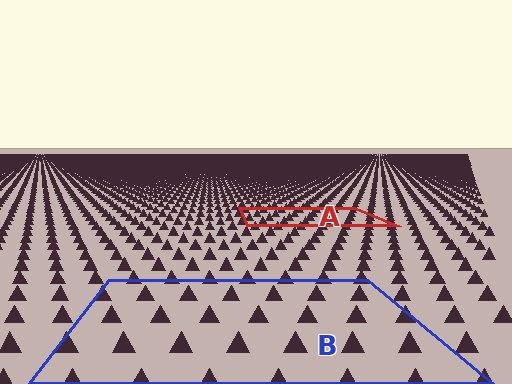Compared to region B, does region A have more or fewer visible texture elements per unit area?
Region A has more texture elements per unit area — they are packed more densely because it is farther away.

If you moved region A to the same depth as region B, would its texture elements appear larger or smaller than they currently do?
They would appear larger. At a closer depth, the same texture elements are projected at a bigger on-screen size.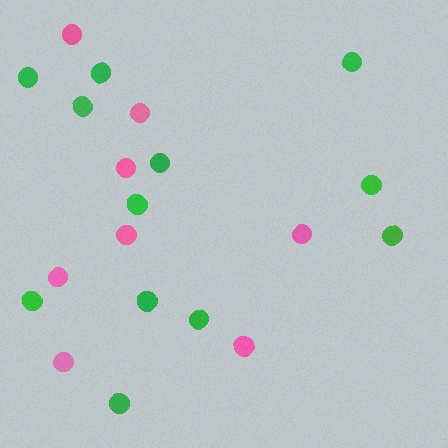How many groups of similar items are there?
There are 2 groups: one group of green circles (12) and one group of pink circles (8).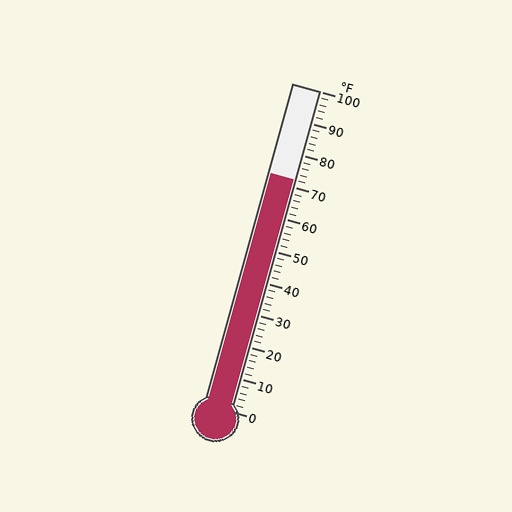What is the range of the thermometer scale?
The thermometer scale ranges from 0°F to 100°F.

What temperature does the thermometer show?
The thermometer shows approximately 72°F.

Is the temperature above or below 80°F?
The temperature is below 80°F.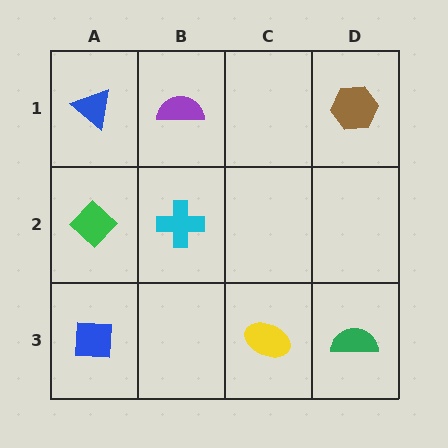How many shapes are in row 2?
2 shapes.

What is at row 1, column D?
A brown hexagon.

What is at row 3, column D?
A green semicircle.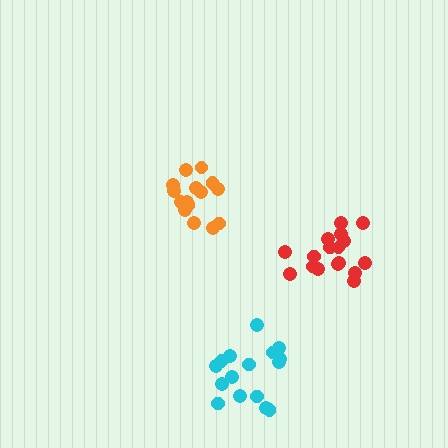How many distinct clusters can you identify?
There are 3 distinct clusters.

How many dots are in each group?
Group 1: 17 dots, Group 2: 15 dots, Group 3: 16 dots (48 total).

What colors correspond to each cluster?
The clusters are colored: red, orange, cyan.